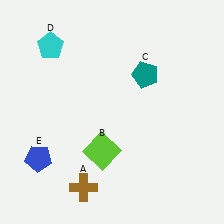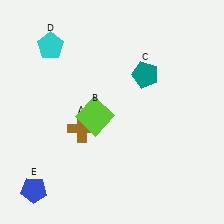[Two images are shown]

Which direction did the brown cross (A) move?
The brown cross (A) moved up.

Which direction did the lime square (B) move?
The lime square (B) moved up.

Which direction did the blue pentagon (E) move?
The blue pentagon (E) moved down.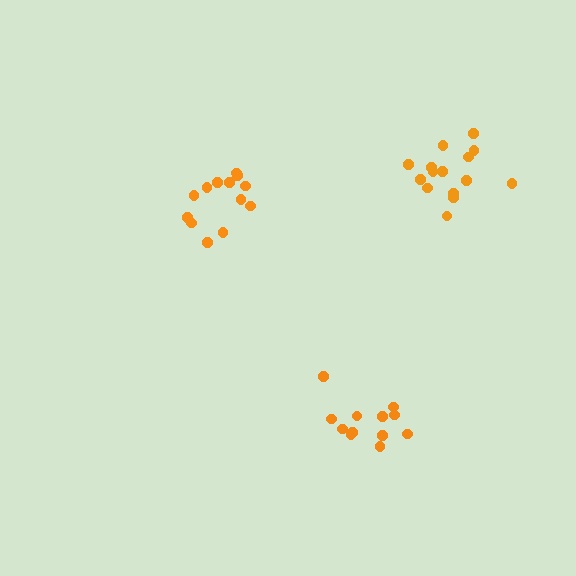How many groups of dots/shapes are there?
There are 3 groups.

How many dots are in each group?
Group 1: 13 dots, Group 2: 12 dots, Group 3: 15 dots (40 total).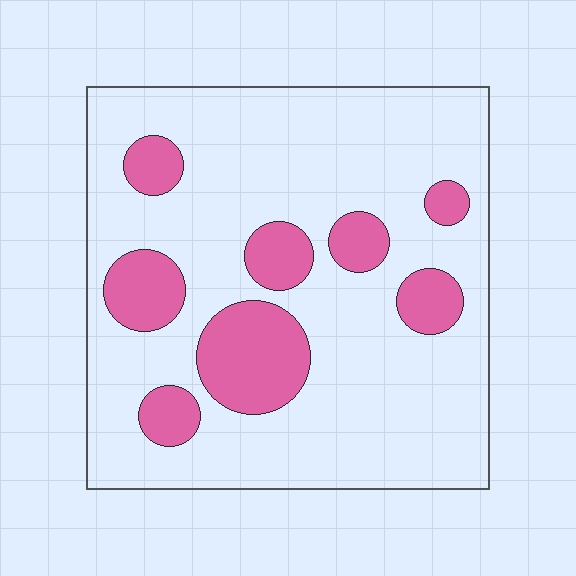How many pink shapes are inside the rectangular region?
8.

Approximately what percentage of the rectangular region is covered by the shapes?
Approximately 20%.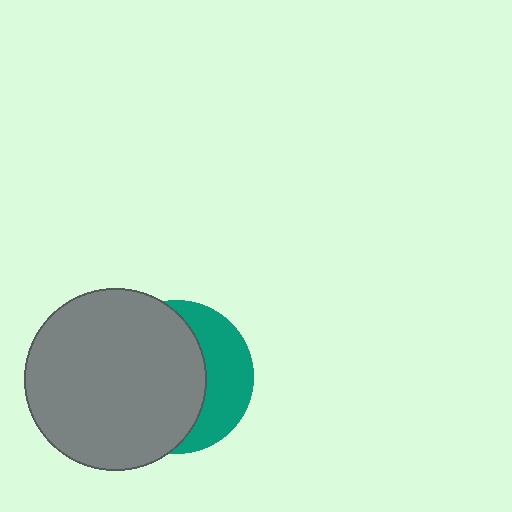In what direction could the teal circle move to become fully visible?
The teal circle could move right. That would shift it out from behind the gray circle entirely.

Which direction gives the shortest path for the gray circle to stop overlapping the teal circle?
Moving left gives the shortest separation.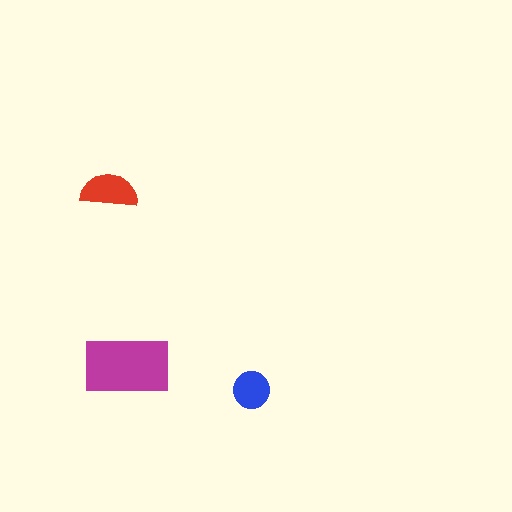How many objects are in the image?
There are 3 objects in the image.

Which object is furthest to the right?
The blue circle is rightmost.